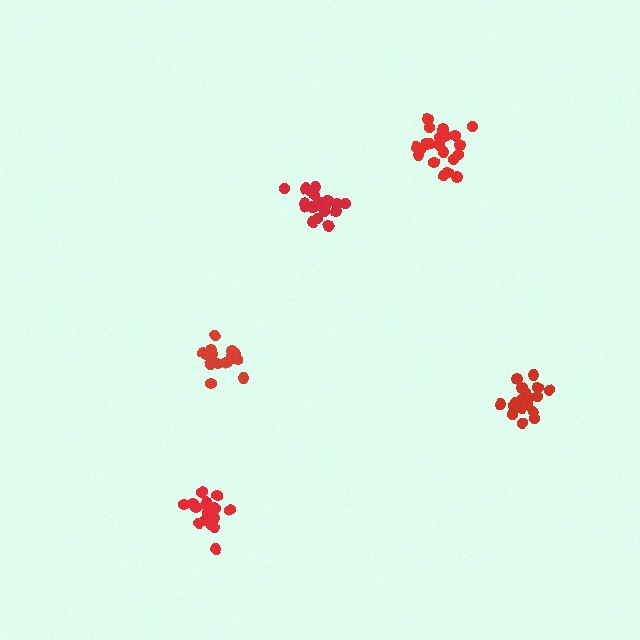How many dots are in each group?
Group 1: 21 dots, Group 2: 21 dots, Group 3: 19 dots, Group 4: 15 dots, Group 5: 21 dots (97 total).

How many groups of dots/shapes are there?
There are 5 groups.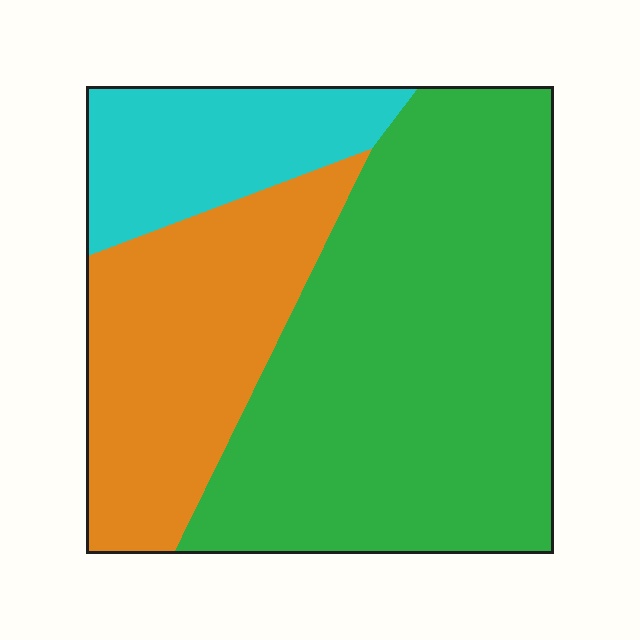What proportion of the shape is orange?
Orange takes up between a quarter and a half of the shape.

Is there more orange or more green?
Green.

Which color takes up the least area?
Cyan, at roughly 15%.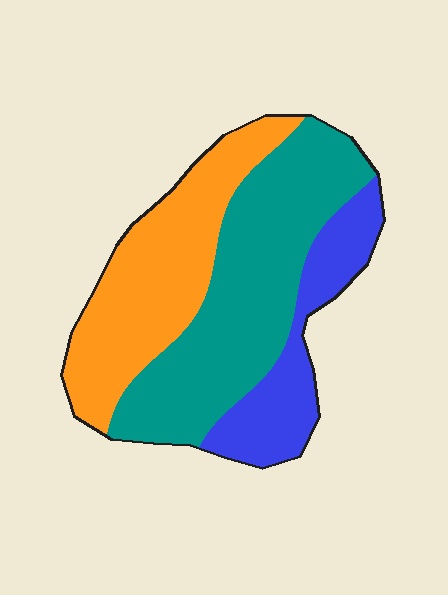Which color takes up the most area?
Teal, at roughly 45%.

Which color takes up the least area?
Blue, at roughly 20%.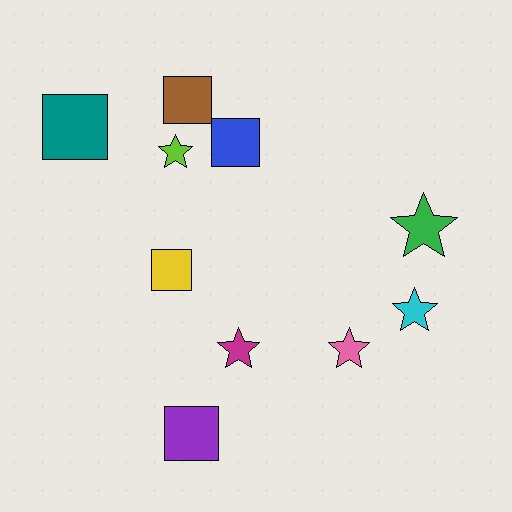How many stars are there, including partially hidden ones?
There are 5 stars.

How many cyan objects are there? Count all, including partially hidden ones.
There is 1 cyan object.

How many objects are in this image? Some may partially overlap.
There are 10 objects.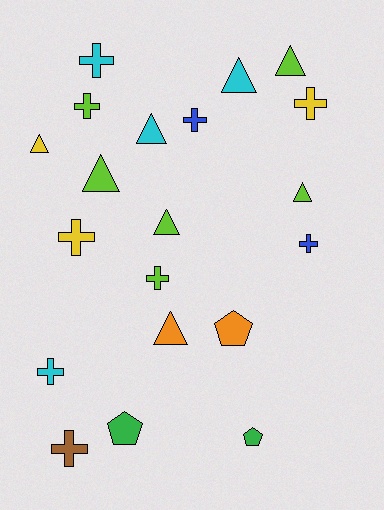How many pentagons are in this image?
There are 3 pentagons.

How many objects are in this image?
There are 20 objects.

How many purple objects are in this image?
There are no purple objects.